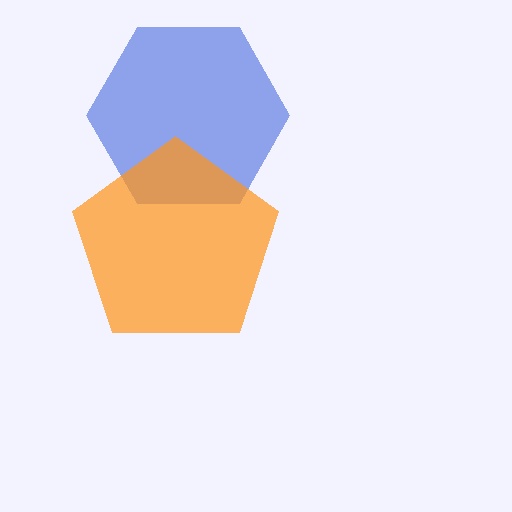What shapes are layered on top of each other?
The layered shapes are: a blue hexagon, an orange pentagon.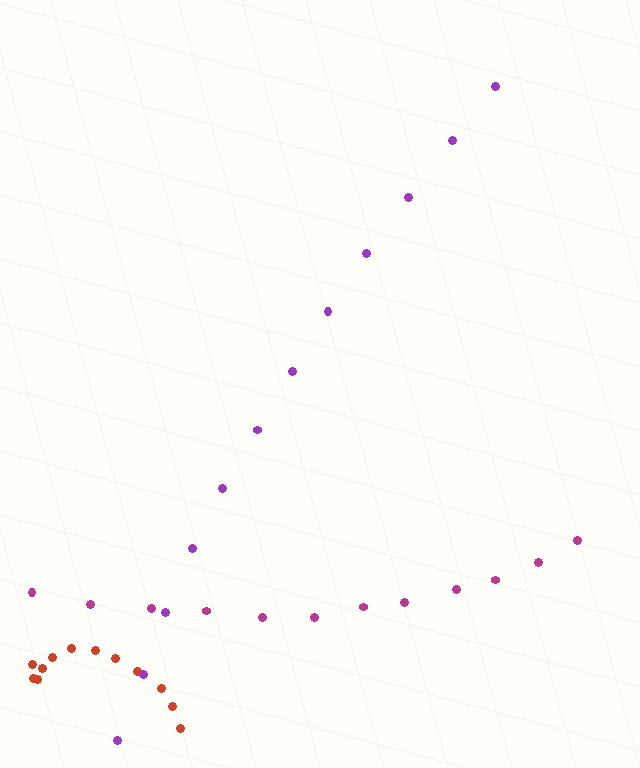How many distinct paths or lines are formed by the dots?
There are 3 distinct paths.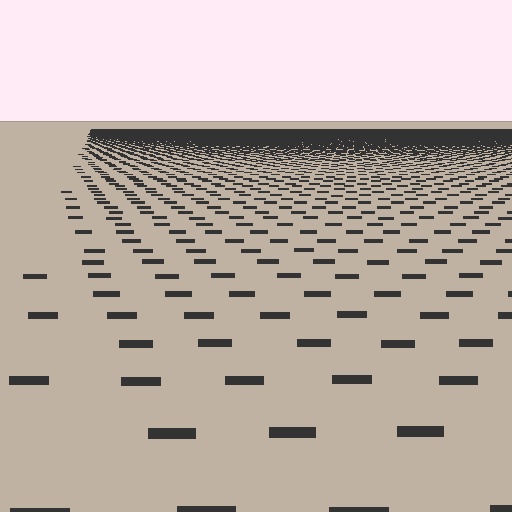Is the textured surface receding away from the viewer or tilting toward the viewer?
The surface is receding away from the viewer. Texture elements get smaller and denser toward the top.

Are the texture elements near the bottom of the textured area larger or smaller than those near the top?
Larger. Near the bottom, elements are closer to the viewer and appear at a bigger on-screen size.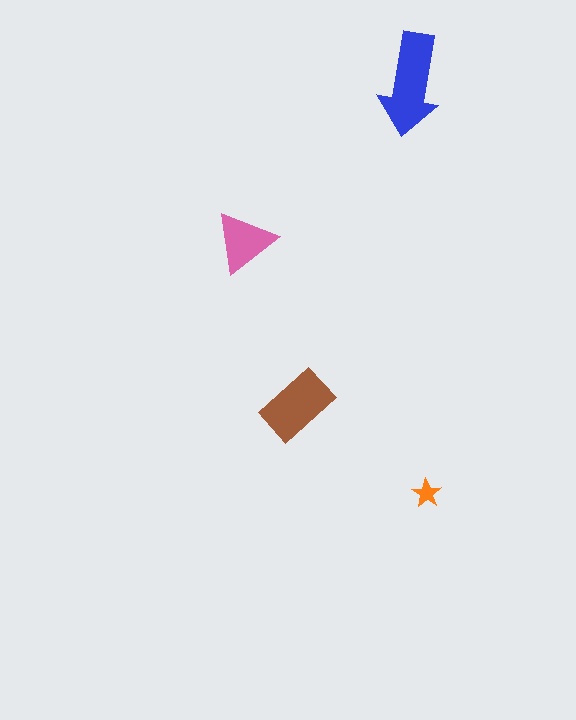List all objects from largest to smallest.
The blue arrow, the brown rectangle, the pink triangle, the orange star.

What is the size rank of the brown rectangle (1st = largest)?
2nd.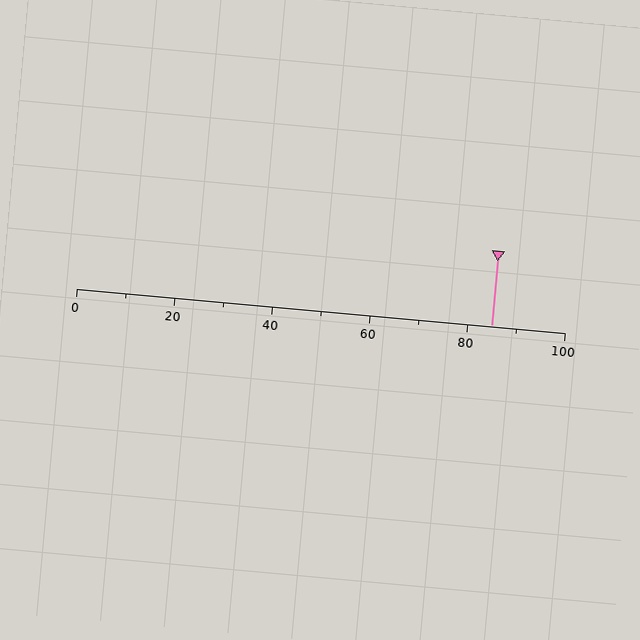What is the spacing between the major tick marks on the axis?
The major ticks are spaced 20 apart.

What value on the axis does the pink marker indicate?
The marker indicates approximately 85.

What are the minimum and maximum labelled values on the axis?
The axis runs from 0 to 100.